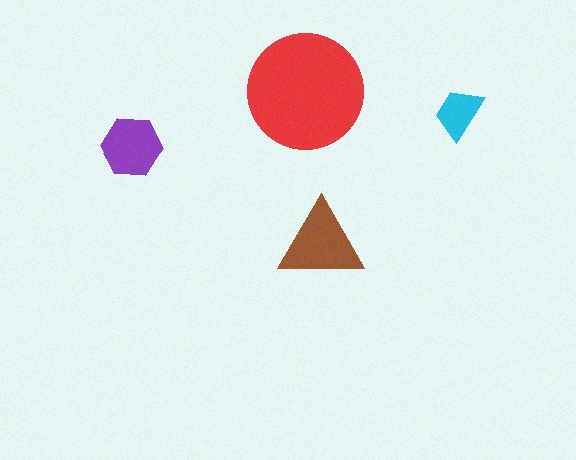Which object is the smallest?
The cyan trapezoid.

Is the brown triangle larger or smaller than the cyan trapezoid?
Larger.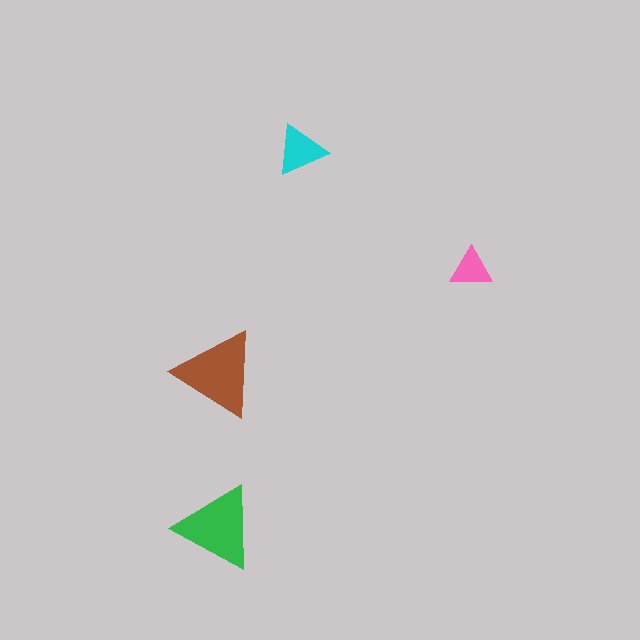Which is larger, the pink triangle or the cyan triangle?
The cyan one.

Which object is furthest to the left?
The green triangle is leftmost.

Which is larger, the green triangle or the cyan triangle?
The green one.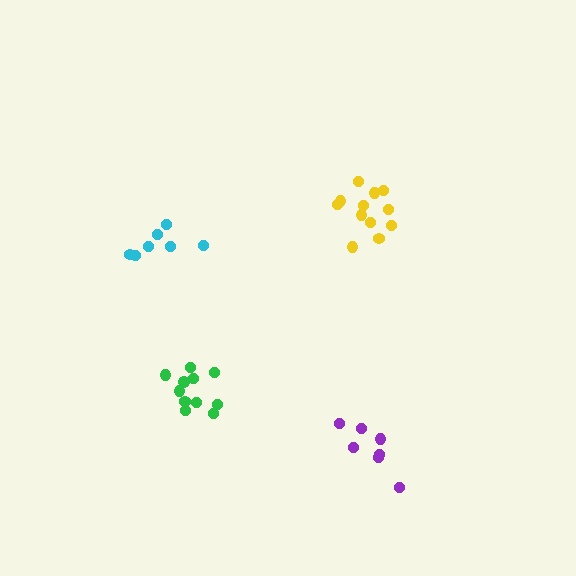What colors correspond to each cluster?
The clusters are colored: purple, cyan, green, yellow.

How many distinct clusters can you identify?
There are 4 distinct clusters.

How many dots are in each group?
Group 1: 7 dots, Group 2: 7 dots, Group 3: 11 dots, Group 4: 13 dots (38 total).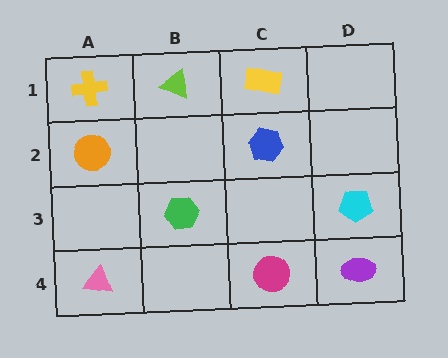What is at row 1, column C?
A yellow rectangle.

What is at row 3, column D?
A cyan pentagon.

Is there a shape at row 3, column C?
No, that cell is empty.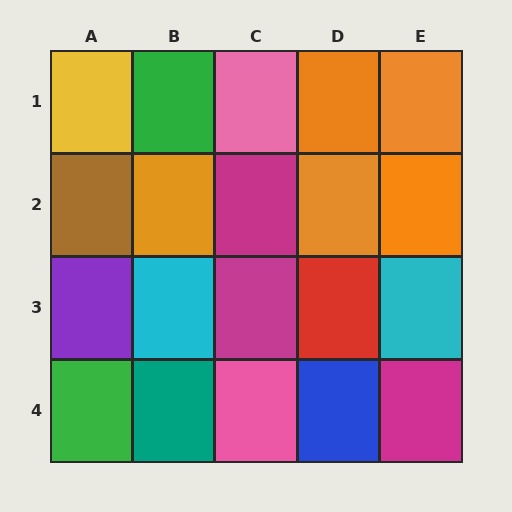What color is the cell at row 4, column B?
Teal.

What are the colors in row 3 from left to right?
Purple, cyan, magenta, red, cyan.